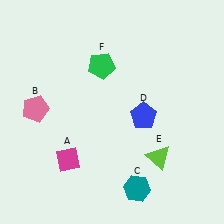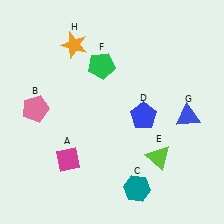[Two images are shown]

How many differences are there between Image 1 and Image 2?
There are 2 differences between the two images.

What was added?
A blue triangle (G), an orange star (H) were added in Image 2.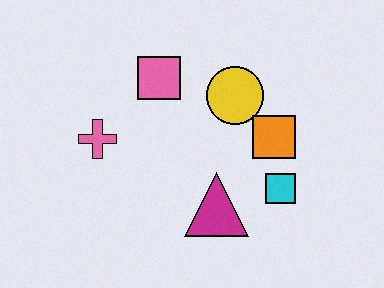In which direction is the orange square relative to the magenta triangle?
The orange square is above the magenta triangle.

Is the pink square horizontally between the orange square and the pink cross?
Yes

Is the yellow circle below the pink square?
Yes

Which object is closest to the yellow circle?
The orange square is closest to the yellow circle.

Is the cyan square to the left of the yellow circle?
No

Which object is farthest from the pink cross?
The cyan square is farthest from the pink cross.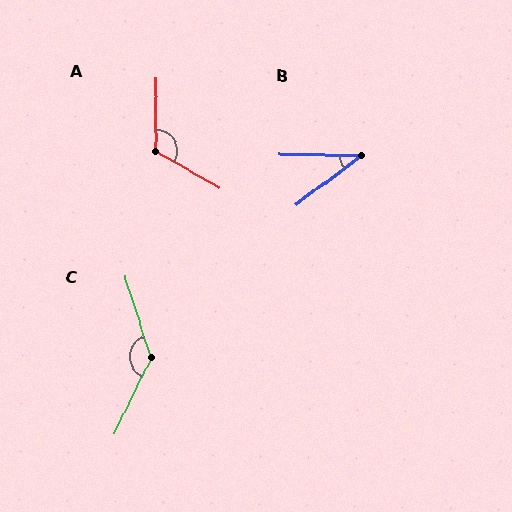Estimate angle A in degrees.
Approximately 120 degrees.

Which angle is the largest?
C, at approximately 137 degrees.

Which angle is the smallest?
B, at approximately 38 degrees.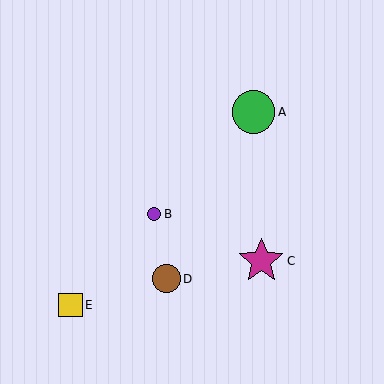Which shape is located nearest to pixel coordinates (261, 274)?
The magenta star (labeled C) at (261, 261) is nearest to that location.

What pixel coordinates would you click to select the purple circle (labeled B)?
Click at (154, 214) to select the purple circle B.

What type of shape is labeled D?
Shape D is a brown circle.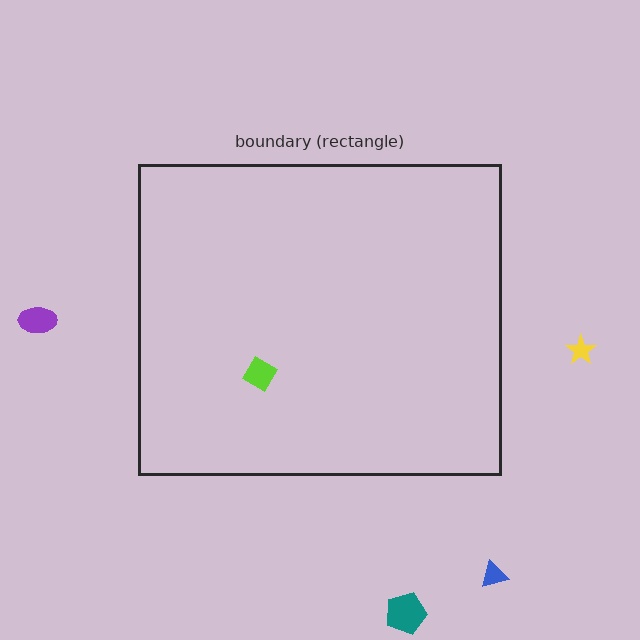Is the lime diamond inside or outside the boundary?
Inside.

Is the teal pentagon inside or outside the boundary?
Outside.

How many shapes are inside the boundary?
1 inside, 4 outside.